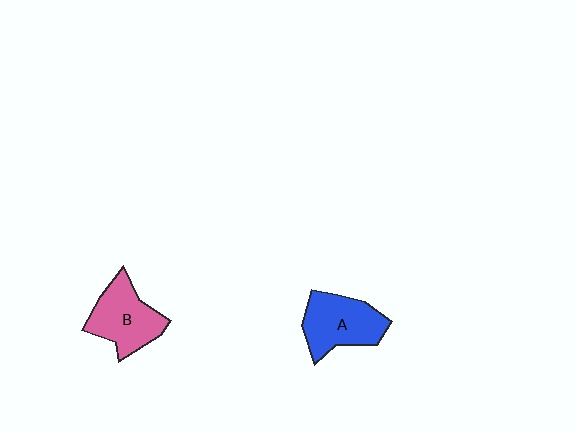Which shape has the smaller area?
Shape B (pink).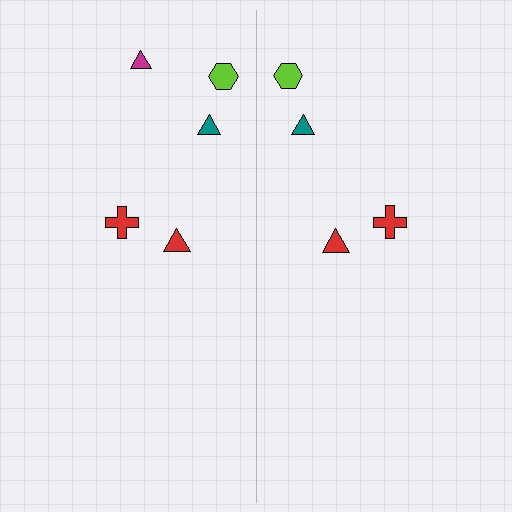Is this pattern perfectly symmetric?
No, the pattern is not perfectly symmetric. A magenta triangle is missing from the right side.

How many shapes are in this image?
There are 9 shapes in this image.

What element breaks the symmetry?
A magenta triangle is missing from the right side.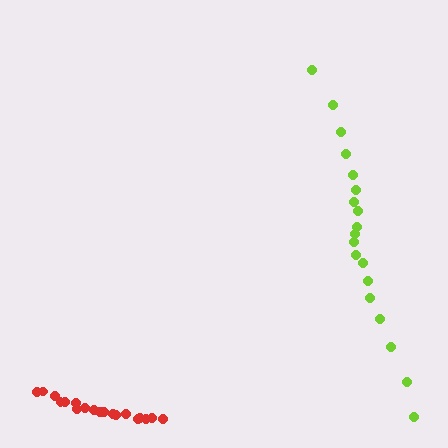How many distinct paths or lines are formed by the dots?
There are 2 distinct paths.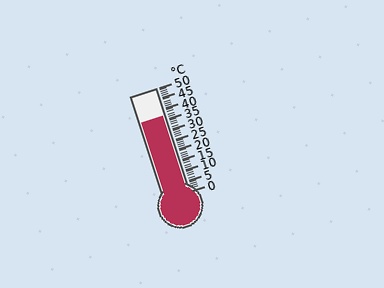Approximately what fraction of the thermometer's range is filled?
The thermometer is filled to approximately 75% of its range.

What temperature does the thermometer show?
The thermometer shows approximately 37°C.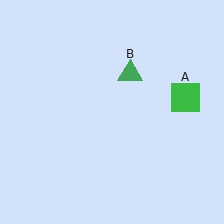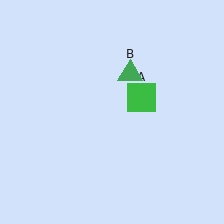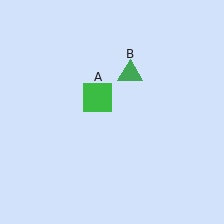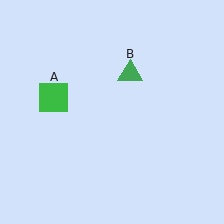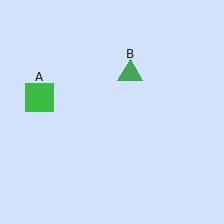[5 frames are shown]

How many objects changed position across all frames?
1 object changed position: green square (object A).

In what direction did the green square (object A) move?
The green square (object A) moved left.